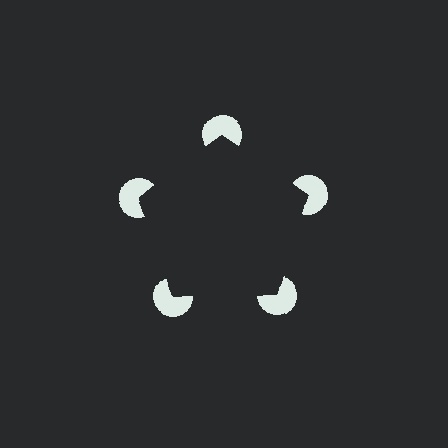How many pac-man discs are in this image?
There are 5 — one at each vertex of the illusory pentagon.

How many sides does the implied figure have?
5 sides.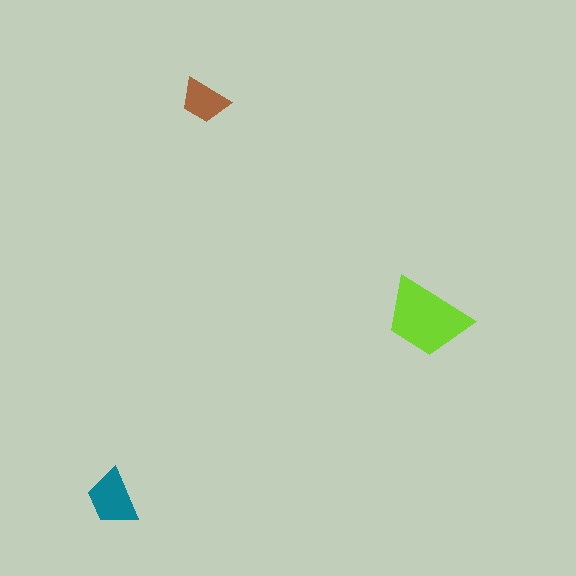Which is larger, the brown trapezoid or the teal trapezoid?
The teal one.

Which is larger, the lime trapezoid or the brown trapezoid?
The lime one.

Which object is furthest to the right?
The lime trapezoid is rightmost.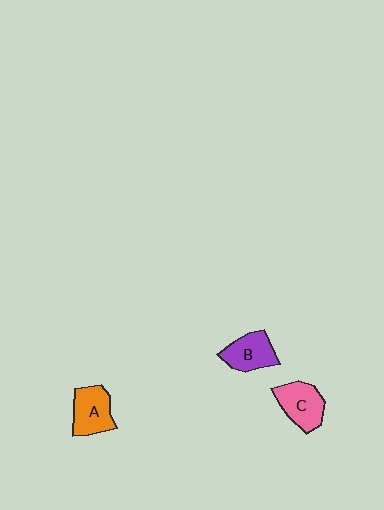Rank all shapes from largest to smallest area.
From largest to smallest: C (pink), A (orange), B (purple).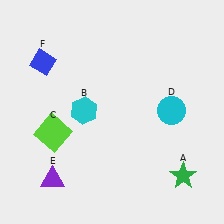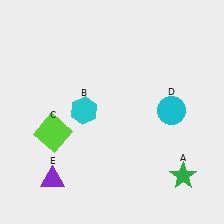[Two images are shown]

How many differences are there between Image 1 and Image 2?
There is 1 difference between the two images.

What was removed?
The blue diamond (F) was removed in Image 2.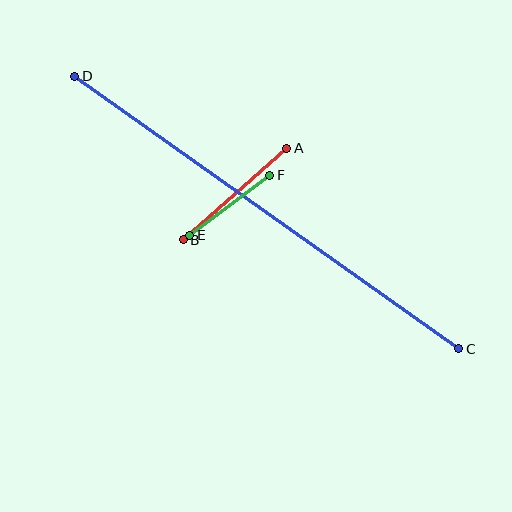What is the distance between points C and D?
The distance is approximately 471 pixels.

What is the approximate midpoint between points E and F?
The midpoint is at approximately (230, 205) pixels.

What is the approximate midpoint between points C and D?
The midpoint is at approximately (267, 213) pixels.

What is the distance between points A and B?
The distance is approximately 138 pixels.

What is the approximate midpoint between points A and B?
The midpoint is at approximately (235, 194) pixels.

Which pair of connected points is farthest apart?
Points C and D are farthest apart.